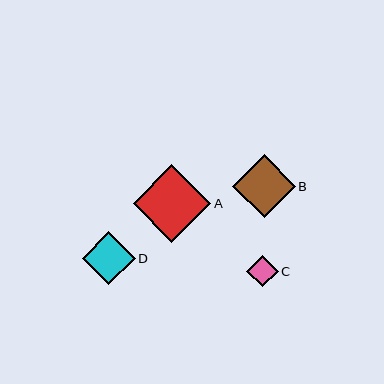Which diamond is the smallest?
Diamond C is the smallest with a size of approximately 31 pixels.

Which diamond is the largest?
Diamond A is the largest with a size of approximately 78 pixels.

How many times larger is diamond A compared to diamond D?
Diamond A is approximately 1.5 times the size of diamond D.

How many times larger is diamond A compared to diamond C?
Diamond A is approximately 2.5 times the size of diamond C.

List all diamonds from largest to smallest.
From largest to smallest: A, B, D, C.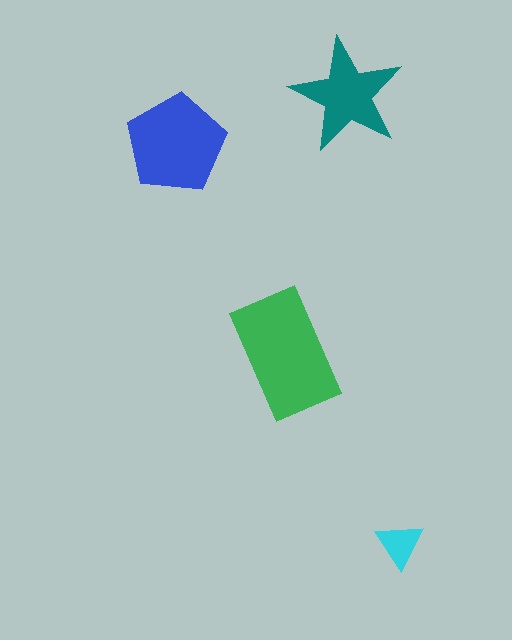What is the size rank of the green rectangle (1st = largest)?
1st.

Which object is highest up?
The teal star is topmost.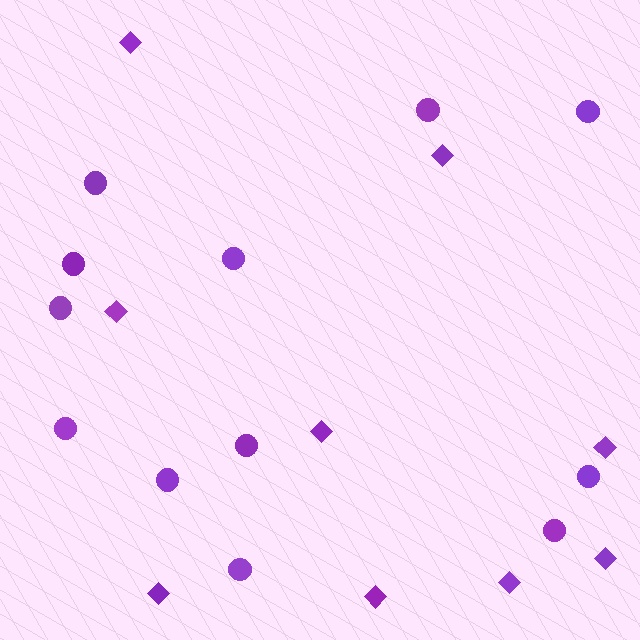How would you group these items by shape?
There are 2 groups: one group of diamonds (9) and one group of circles (12).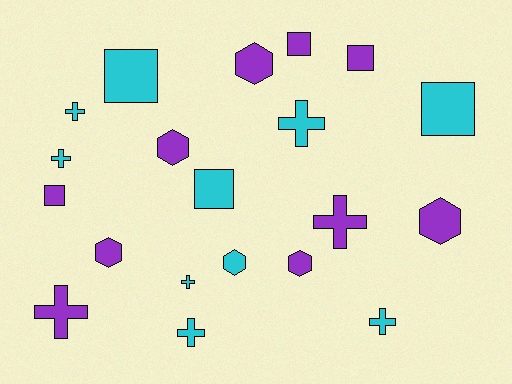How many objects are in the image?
There are 20 objects.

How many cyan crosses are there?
There are 6 cyan crosses.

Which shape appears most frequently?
Cross, with 8 objects.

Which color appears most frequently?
Cyan, with 10 objects.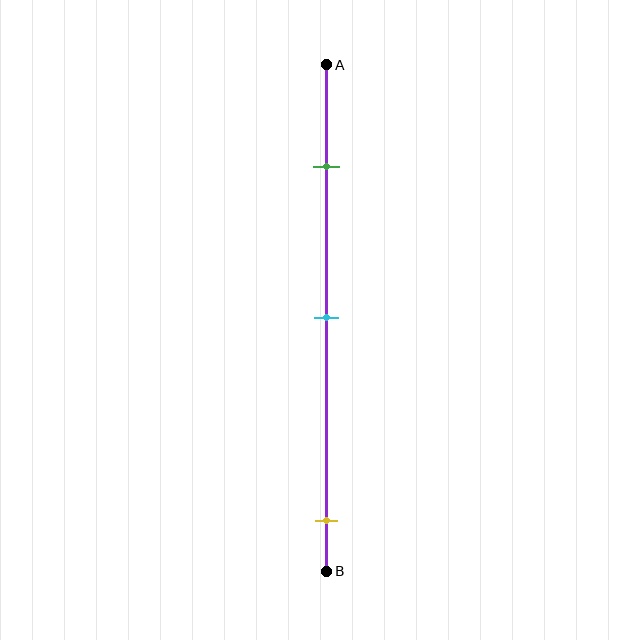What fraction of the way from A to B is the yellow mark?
The yellow mark is approximately 90% (0.9) of the way from A to B.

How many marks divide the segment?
There are 3 marks dividing the segment.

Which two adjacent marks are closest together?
The green and cyan marks are the closest adjacent pair.